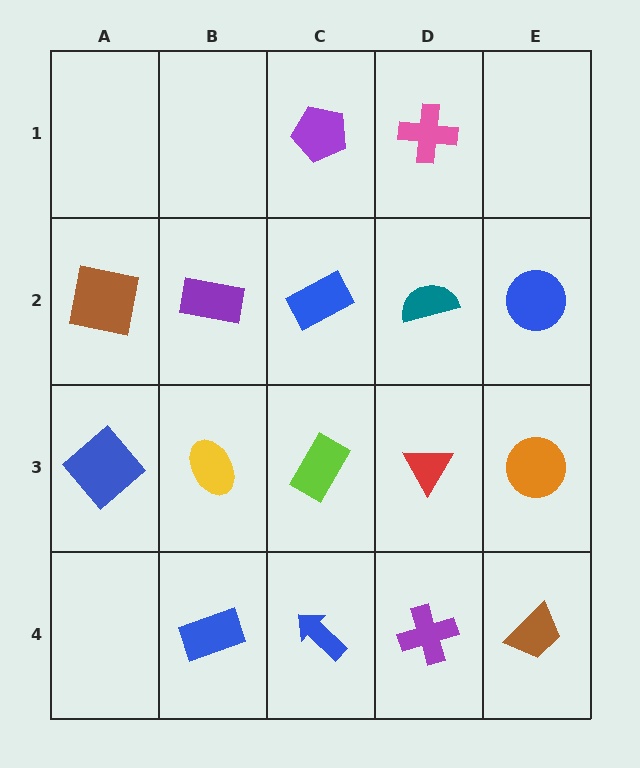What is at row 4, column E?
A brown trapezoid.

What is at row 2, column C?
A blue rectangle.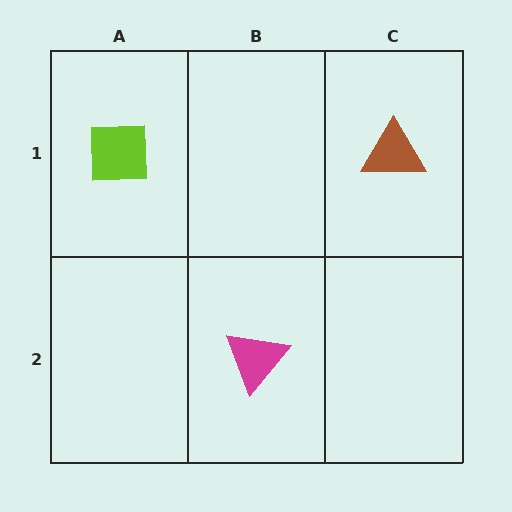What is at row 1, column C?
A brown triangle.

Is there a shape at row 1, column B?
No, that cell is empty.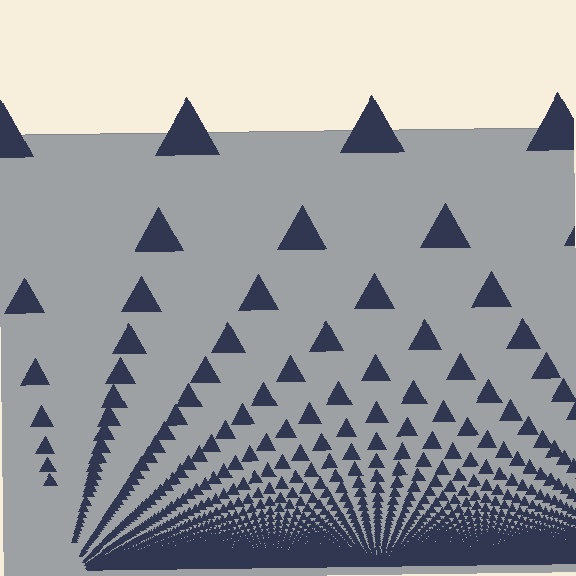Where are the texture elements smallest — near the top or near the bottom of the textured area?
Near the bottom.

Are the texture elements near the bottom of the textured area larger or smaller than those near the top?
Smaller. The gradient is inverted — elements near the bottom are smaller and denser.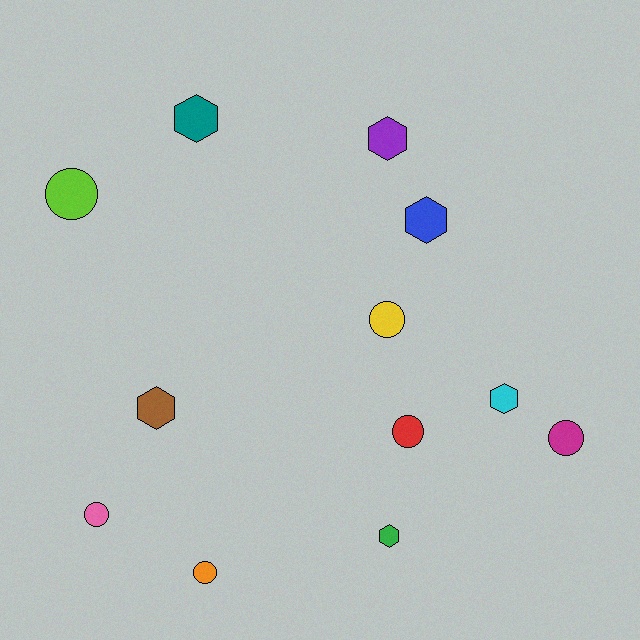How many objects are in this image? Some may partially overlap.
There are 12 objects.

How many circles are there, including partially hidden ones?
There are 6 circles.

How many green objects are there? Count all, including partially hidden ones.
There is 1 green object.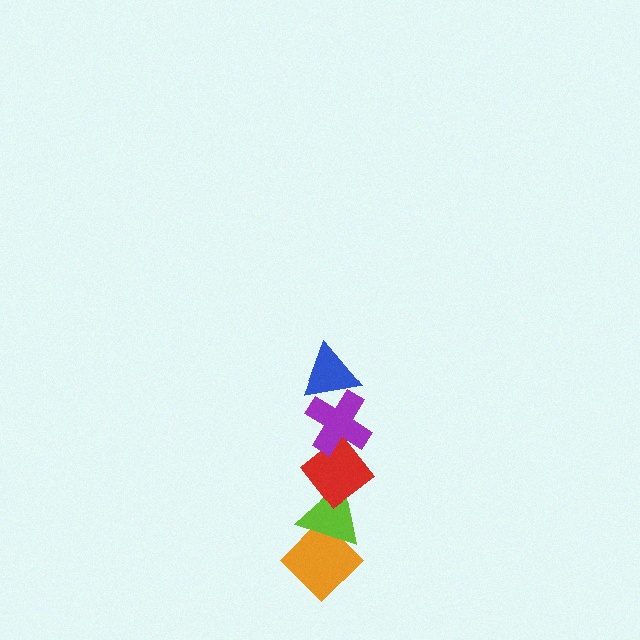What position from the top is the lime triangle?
The lime triangle is 4th from the top.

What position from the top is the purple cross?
The purple cross is 2nd from the top.